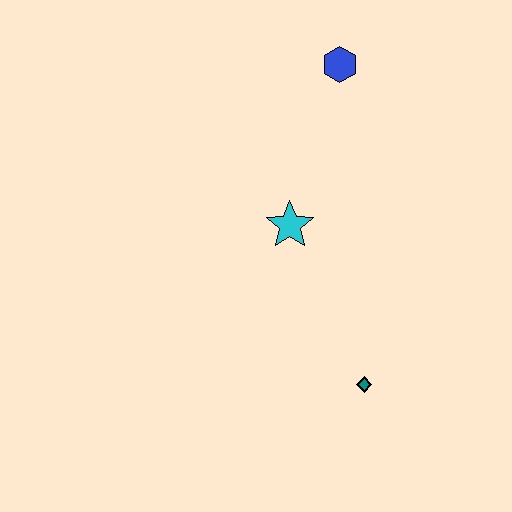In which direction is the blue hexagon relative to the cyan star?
The blue hexagon is above the cyan star.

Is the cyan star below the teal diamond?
No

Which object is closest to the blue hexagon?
The cyan star is closest to the blue hexagon.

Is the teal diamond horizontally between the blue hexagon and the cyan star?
No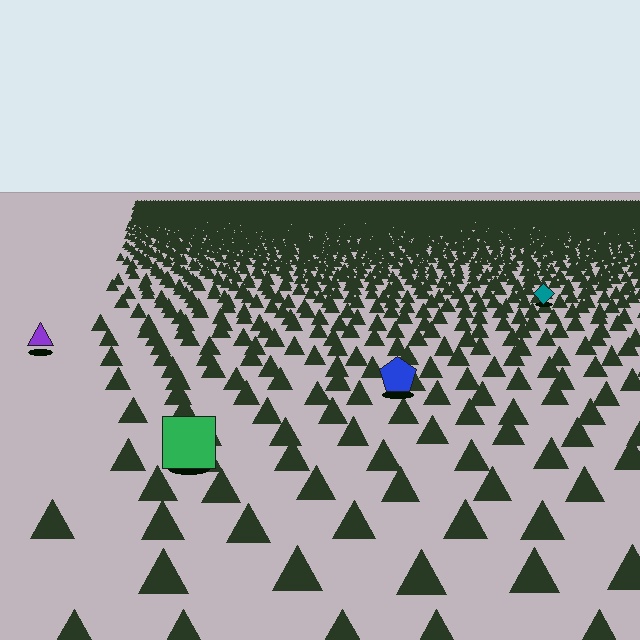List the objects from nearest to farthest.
From nearest to farthest: the green square, the blue pentagon, the purple triangle, the teal diamond.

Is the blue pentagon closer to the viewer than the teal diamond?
Yes. The blue pentagon is closer — you can tell from the texture gradient: the ground texture is coarser near it.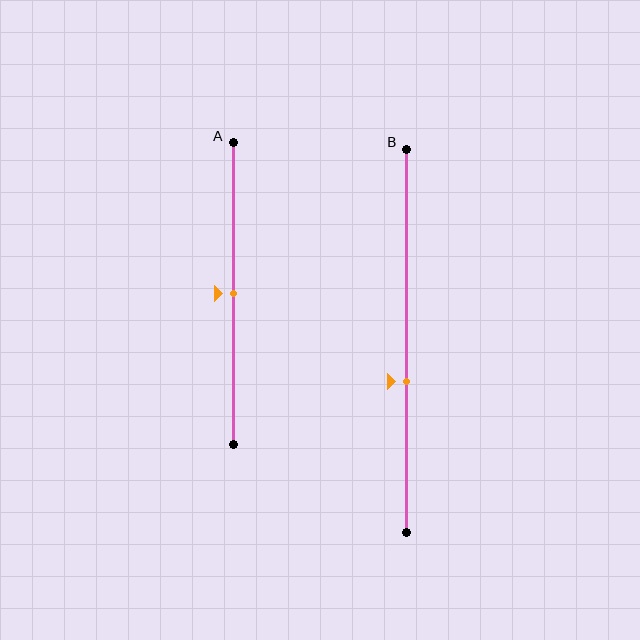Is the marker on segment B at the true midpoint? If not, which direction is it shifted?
No, the marker on segment B is shifted downward by about 11% of the segment length.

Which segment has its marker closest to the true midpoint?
Segment A has its marker closest to the true midpoint.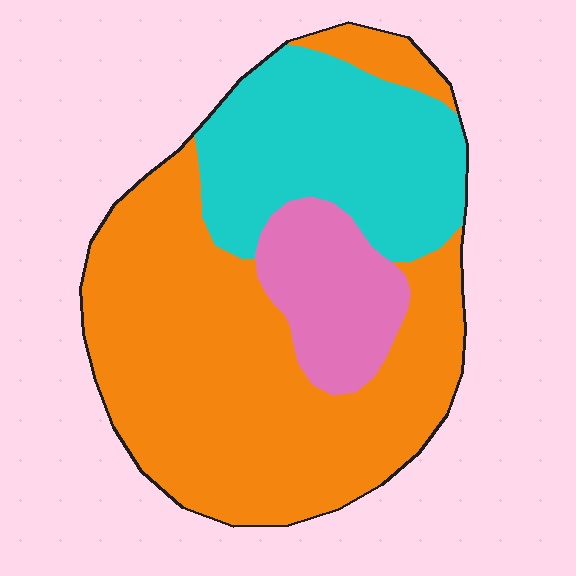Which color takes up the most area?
Orange, at roughly 60%.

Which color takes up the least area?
Pink, at roughly 15%.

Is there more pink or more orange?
Orange.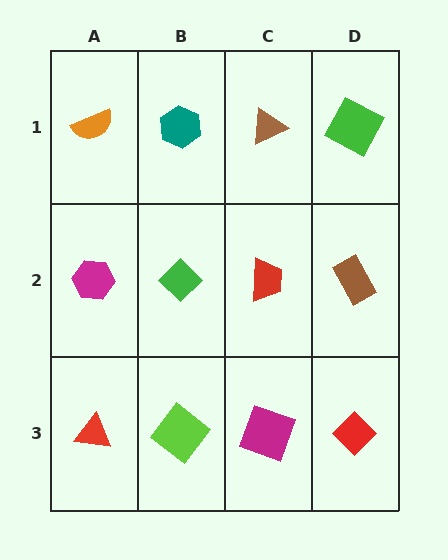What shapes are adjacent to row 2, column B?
A teal hexagon (row 1, column B), a lime diamond (row 3, column B), a magenta hexagon (row 2, column A), a red trapezoid (row 2, column C).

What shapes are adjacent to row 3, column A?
A magenta hexagon (row 2, column A), a lime diamond (row 3, column B).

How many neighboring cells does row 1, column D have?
2.